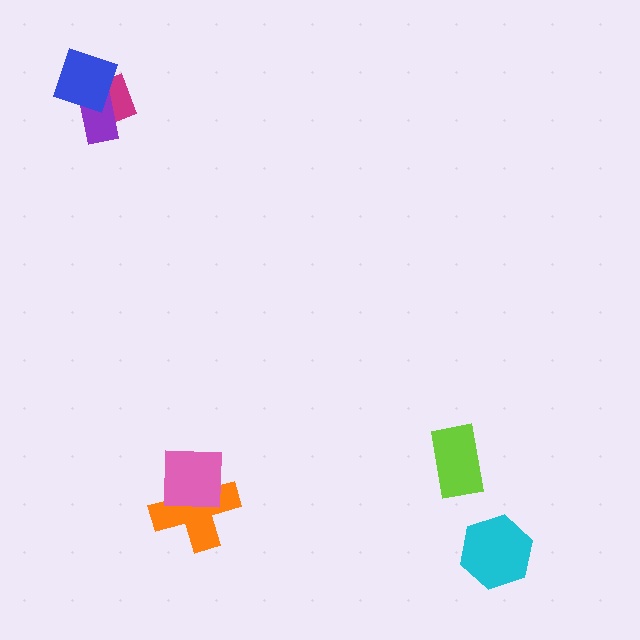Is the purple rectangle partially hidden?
Yes, it is partially covered by another shape.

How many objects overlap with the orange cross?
1 object overlaps with the orange cross.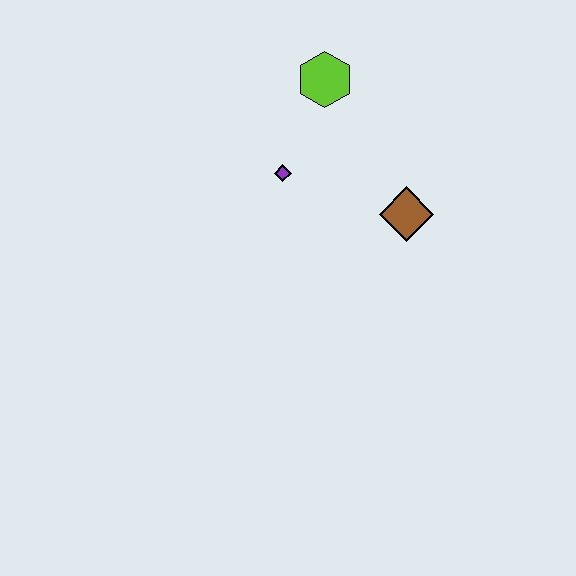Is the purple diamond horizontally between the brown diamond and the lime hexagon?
No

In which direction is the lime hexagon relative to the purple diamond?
The lime hexagon is above the purple diamond.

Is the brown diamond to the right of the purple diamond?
Yes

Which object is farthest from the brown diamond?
The lime hexagon is farthest from the brown diamond.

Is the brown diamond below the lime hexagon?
Yes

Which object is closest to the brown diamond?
The purple diamond is closest to the brown diamond.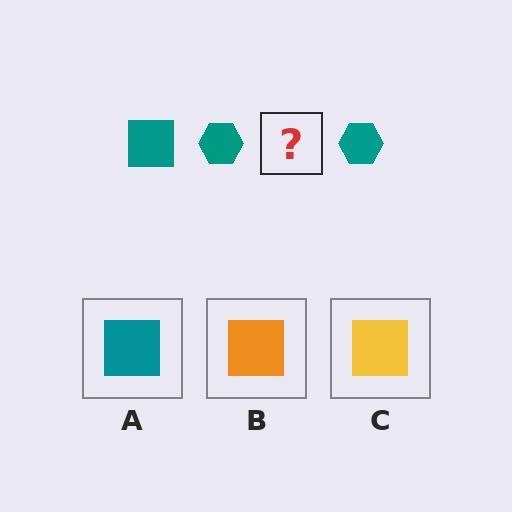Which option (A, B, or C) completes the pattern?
A.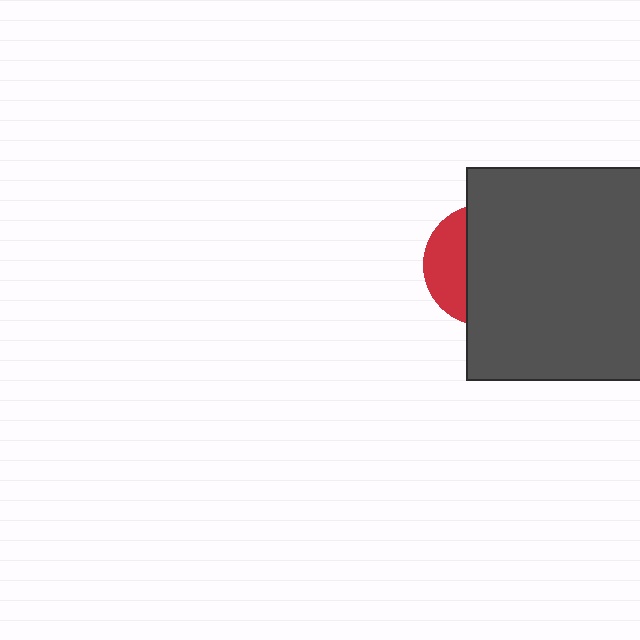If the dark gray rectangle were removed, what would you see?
You would see the complete red circle.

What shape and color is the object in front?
The object in front is a dark gray rectangle.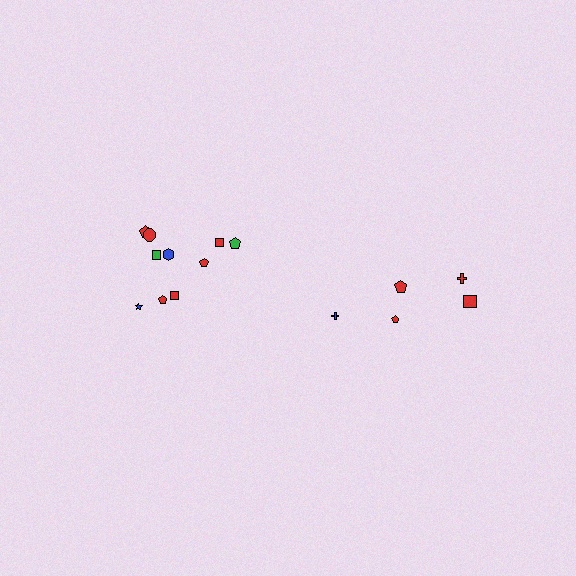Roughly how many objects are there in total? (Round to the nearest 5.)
Roughly 15 objects in total.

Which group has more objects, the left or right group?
The left group.